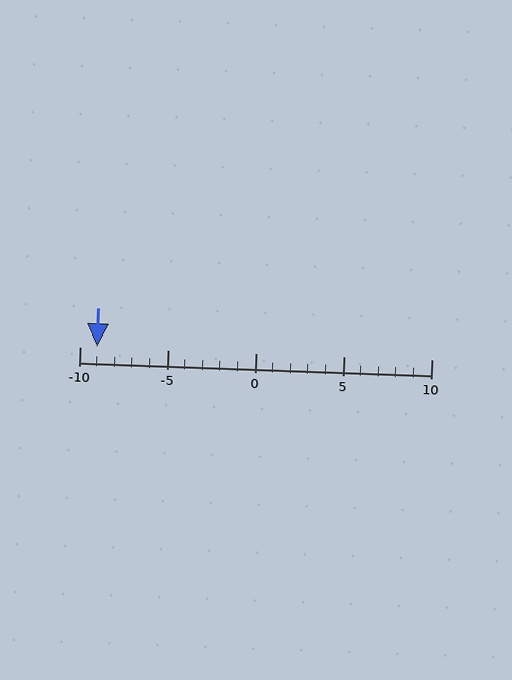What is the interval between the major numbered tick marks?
The major tick marks are spaced 5 units apart.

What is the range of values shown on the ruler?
The ruler shows values from -10 to 10.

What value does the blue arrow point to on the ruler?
The blue arrow points to approximately -9.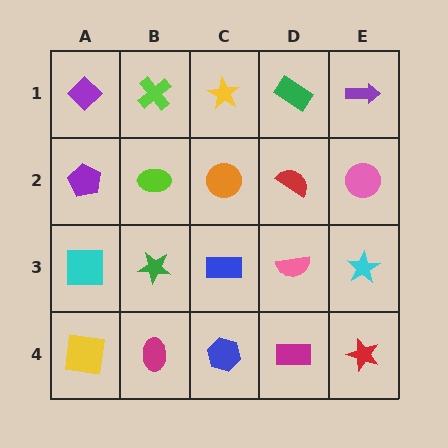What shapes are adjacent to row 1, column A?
A purple pentagon (row 2, column A), a lime cross (row 1, column B).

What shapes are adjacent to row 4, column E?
A cyan star (row 3, column E), a magenta rectangle (row 4, column D).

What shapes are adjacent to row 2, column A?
A purple diamond (row 1, column A), a cyan square (row 3, column A), a lime ellipse (row 2, column B).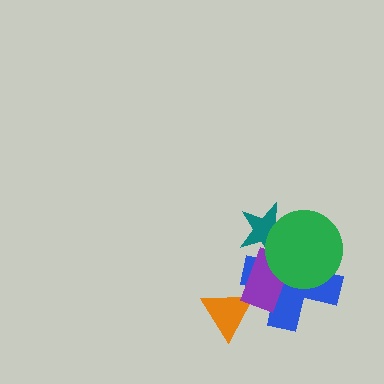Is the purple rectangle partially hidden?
Yes, it is partially covered by another shape.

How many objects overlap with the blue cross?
3 objects overlap with the blue cross.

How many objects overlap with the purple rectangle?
4 objects overlap with the purple rectangle.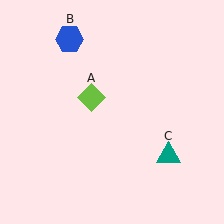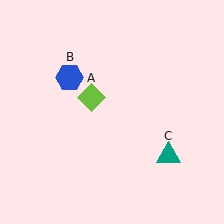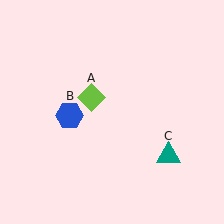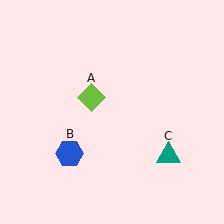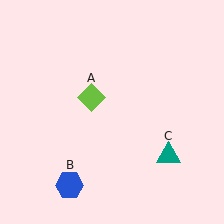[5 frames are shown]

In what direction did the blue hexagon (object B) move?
The blue hexagon (object B) moved down.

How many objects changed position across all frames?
1 object changed position: blue hexagon (object B).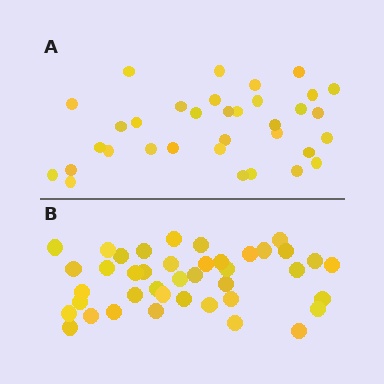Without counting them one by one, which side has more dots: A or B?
Region B (the bottom region) has more dots.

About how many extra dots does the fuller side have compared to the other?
Region B has roughly 8 or so more dots than region A.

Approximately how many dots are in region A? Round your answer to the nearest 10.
About 30 dots. (The exact count is 34, which rounds to 30.)